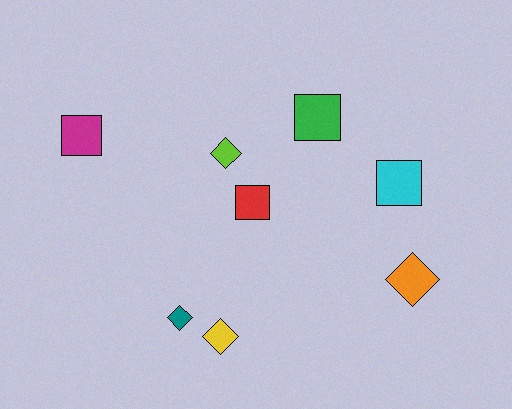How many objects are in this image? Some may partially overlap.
There are 8 objects.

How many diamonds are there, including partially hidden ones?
There are 4 diamonds.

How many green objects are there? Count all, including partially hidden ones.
There is 1 green object.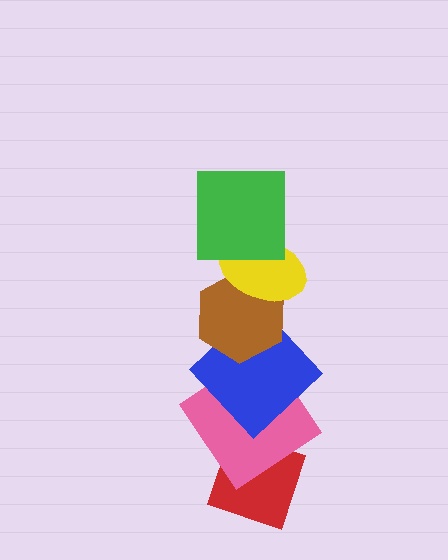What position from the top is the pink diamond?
The pink diamond is 5th from the top.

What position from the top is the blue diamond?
The blue diamond is 4th from the top.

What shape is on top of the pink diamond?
The blue diamond is on top of the pink diamond.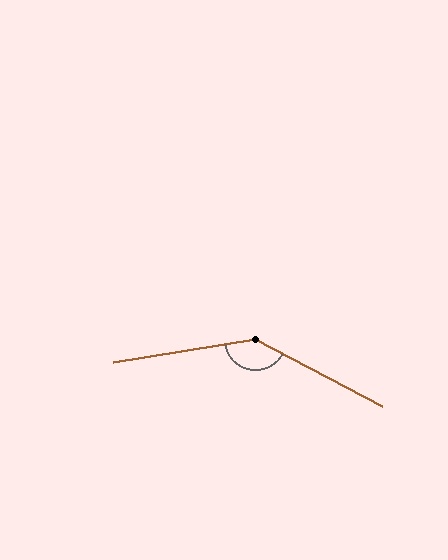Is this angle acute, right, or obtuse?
It is obtuse.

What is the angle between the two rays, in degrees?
Approximately 143 degrees.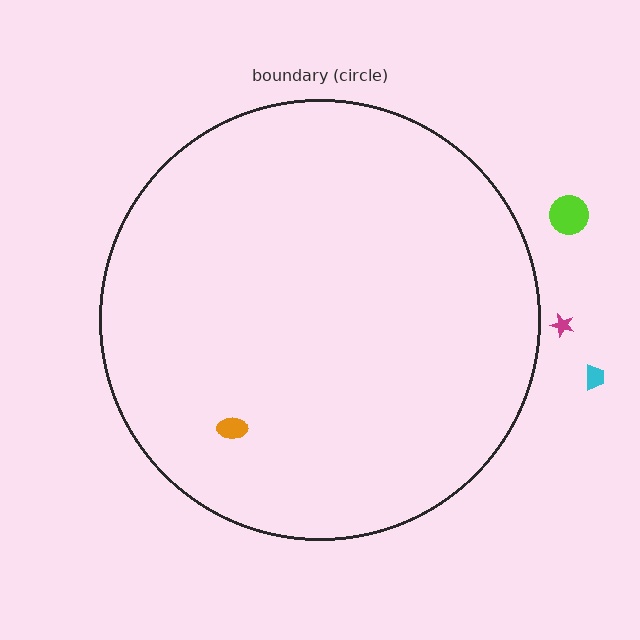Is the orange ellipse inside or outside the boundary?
Inside.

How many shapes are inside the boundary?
1 inside, 3 outside.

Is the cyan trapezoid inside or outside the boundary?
Outside.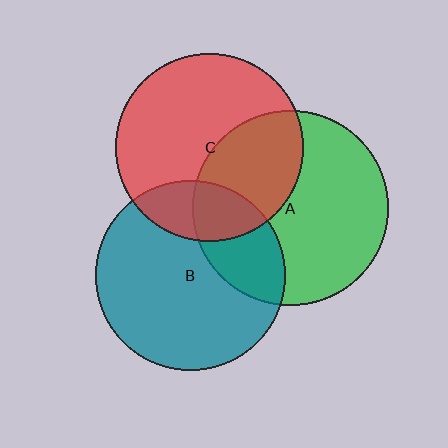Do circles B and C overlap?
Yes.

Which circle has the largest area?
Circle A (green).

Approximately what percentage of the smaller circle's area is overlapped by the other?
Approximately 20%.